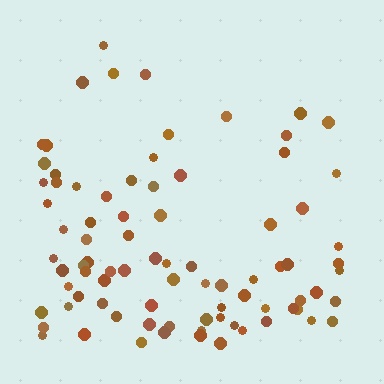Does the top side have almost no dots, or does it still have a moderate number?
Still a moderate number, just noticeably fewer than the bottom.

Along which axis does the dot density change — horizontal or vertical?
Vertical.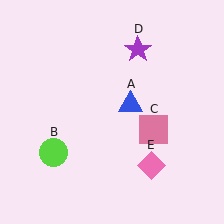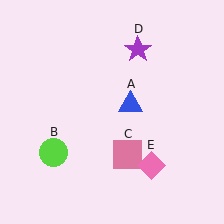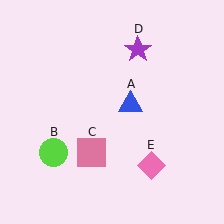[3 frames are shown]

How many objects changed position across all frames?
1 object changed position: pink square (object C).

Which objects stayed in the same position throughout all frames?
Blue triangle (object A) and lime circle (object B) and purple star (object D) and pink diamond (object E) remained stationary.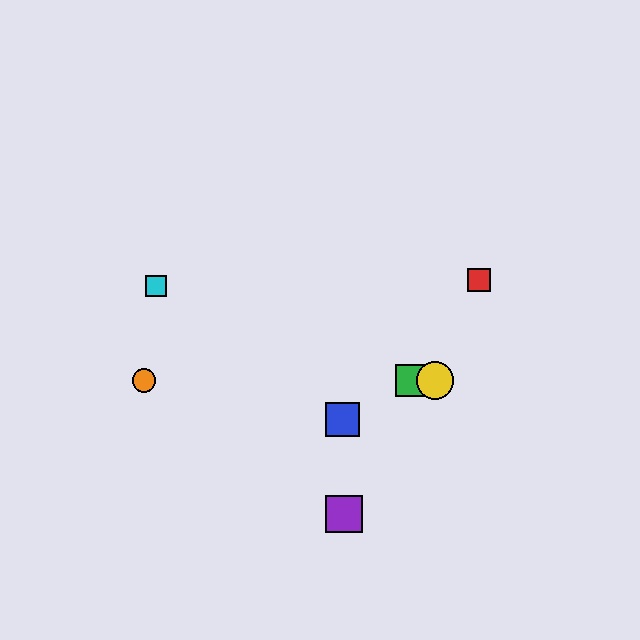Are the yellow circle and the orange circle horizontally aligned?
Yes, both are at y≈381.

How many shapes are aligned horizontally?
3 shapes (the green square, the yellow circle, the orange circle) are aligned horizontally.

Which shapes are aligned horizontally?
The green square, the yellow circle, the orange circle are aligned horizontally.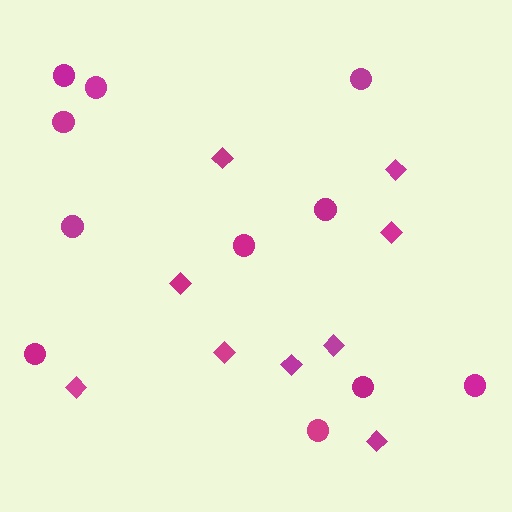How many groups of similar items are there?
There are 2 groups: one group of circles (11) and one group of diamonds (9).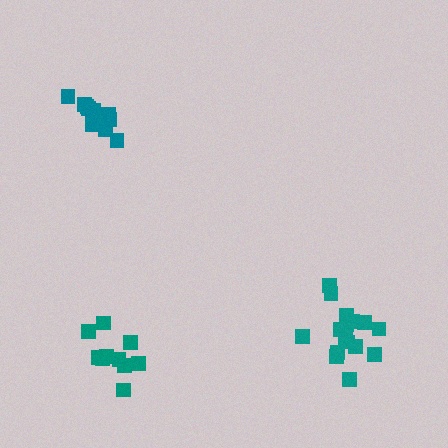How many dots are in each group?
Group 1: 10 dots, Group 2: 12 dots, Group 3: 16 dots (38 total).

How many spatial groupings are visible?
There are 3 spatial groupings.